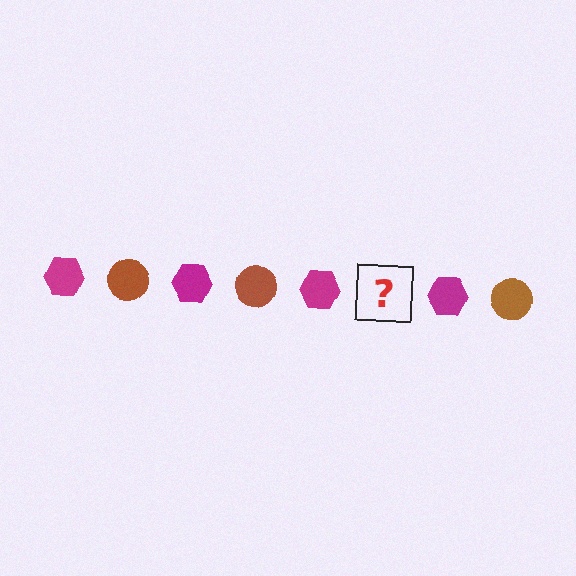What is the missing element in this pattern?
The missing element is a brown circle.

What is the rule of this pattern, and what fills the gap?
The rule is that the pattern alternates between magenta hexagon and brown circle. The gap should be filled with a brown circle.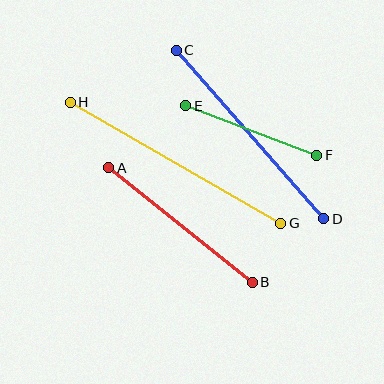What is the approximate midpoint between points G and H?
The midpoint is at approximately (175, 163) pixels.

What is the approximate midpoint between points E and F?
The midpoint is at approximately (251, 131) pixels.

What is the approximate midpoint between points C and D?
The midpoint is at approximately (250, 135) pixels.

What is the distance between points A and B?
The distance is approximately 184 pixels.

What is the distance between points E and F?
The distance is approximately 140 pixels.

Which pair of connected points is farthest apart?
Points G and H are farthest apart.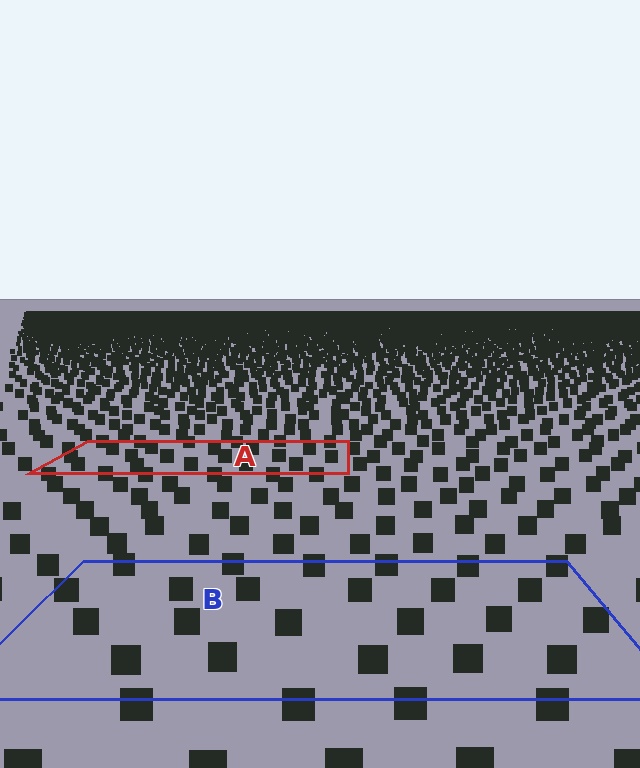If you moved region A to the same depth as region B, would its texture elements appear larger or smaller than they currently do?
They would appear larger. At a closer depth, the same texture elements are projected at a bigger on-screen size.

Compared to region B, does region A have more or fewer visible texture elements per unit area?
Region A has more texture elements per unit area — they are packed more densely because it is farther away.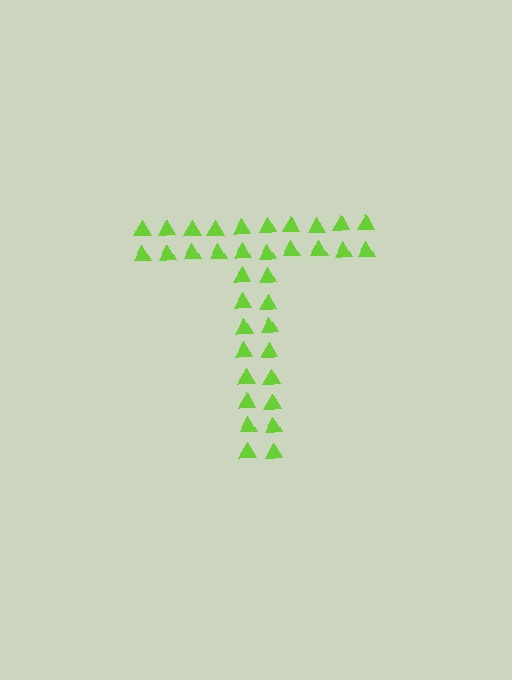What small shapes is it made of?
It is made of small triangles.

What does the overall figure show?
The overall figure shows the letter T.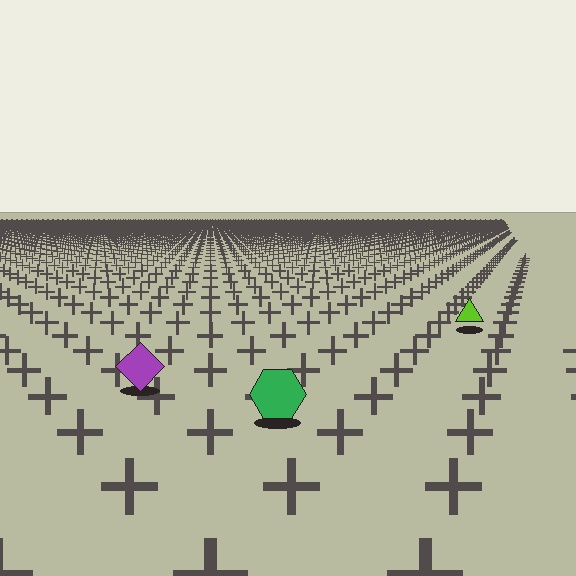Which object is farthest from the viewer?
The lime triangle is farthest from the viewer. It appears smaller and the ground texture around it is denser.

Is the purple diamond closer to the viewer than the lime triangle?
Yes. The purple diamond is closer — you can tell from the texture gradient: the ground texture is coarser near it.